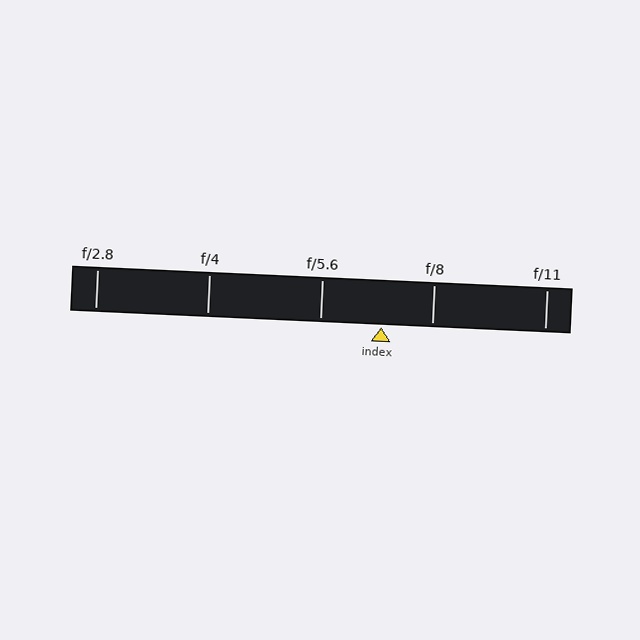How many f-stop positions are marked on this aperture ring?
There are 5 f-stop positions marked.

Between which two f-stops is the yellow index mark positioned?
The index mark is between f/5.6 and f/8.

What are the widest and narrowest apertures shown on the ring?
The widest aperture shown is f/2.8 and the narrowest is f/11.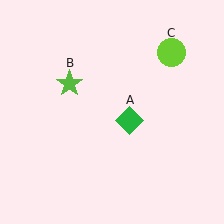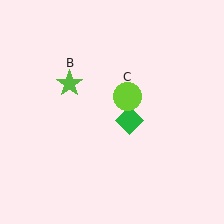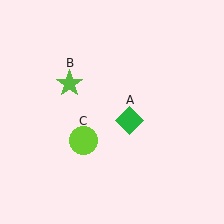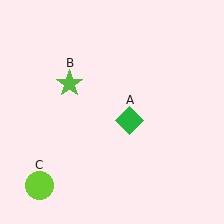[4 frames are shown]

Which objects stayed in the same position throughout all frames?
Green diamond (object A) and lime star (object B) remained stationary.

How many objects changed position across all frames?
1 object changed position: lime circle (object C).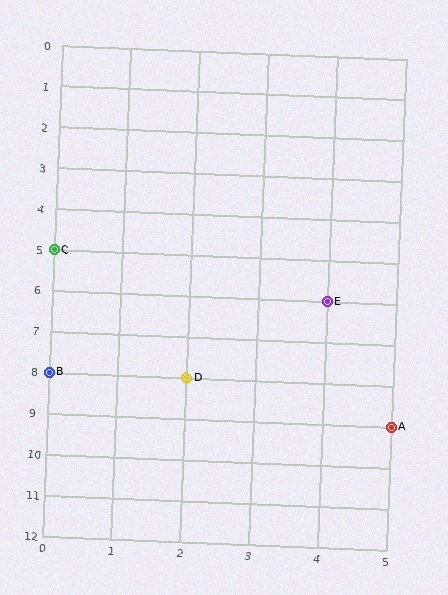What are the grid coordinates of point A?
Point A is at grid coordinates (5, 9).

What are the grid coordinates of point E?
Point E is at grid coordinates (4, 6).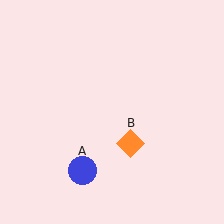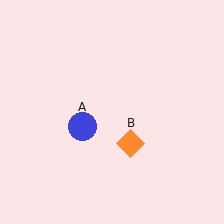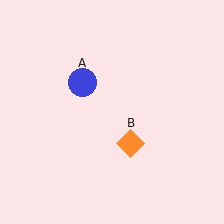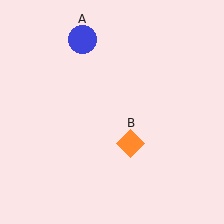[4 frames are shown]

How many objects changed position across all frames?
1 object changed position: blue circle (object A).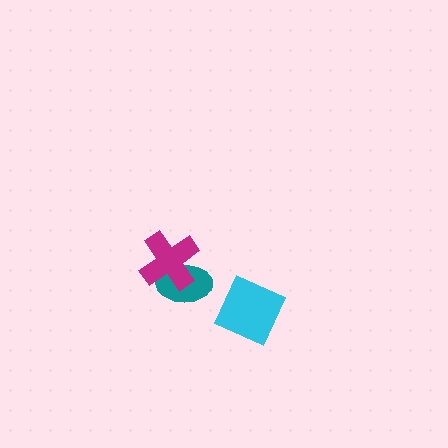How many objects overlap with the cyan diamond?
0 objects overlap with the cyan diamond.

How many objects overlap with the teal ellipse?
1 object overlaps with the teal ellipse.